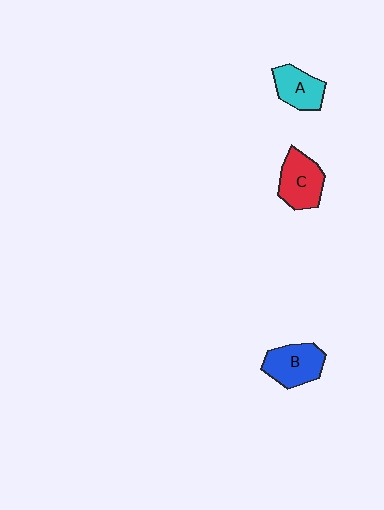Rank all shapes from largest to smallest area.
From largest to smallest: B (blue), C (red), A (cyan).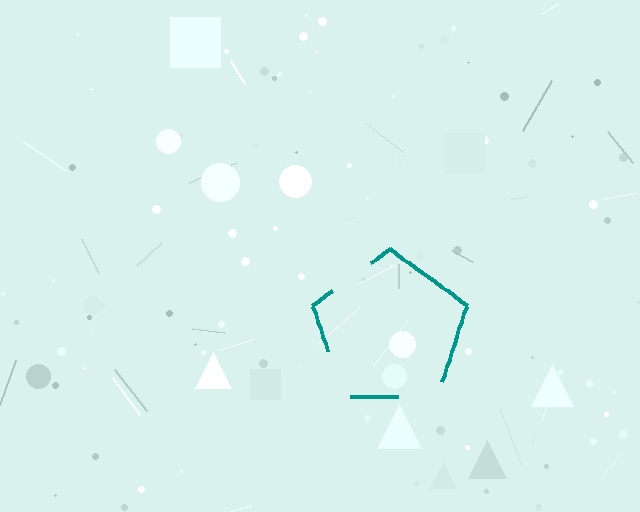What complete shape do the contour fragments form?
The contour fragments form a pentagon.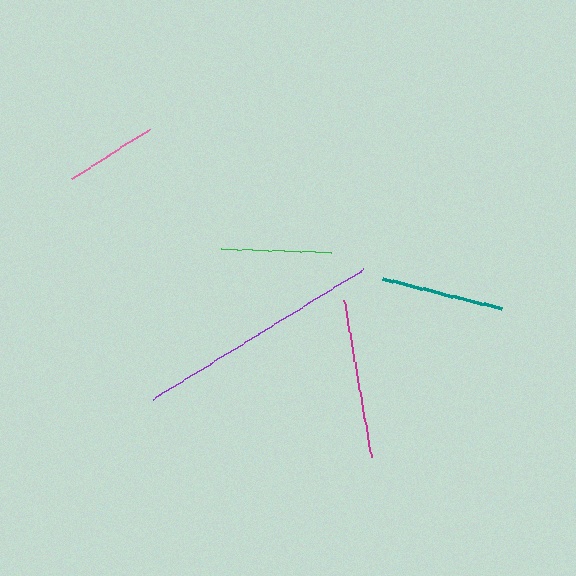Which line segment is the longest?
The purple line is the longest at approximately 248 pixels.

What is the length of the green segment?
The green segment is approximately 110 pixels long.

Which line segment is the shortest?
The pink line is the shortest at approximately 92 pixels.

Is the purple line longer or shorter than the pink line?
The purple line is longer than the pink line.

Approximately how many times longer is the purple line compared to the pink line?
The purple line is approximately 2.7 times the length of the pink line.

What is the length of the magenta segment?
The magenta segment is approximately 159 pixels long.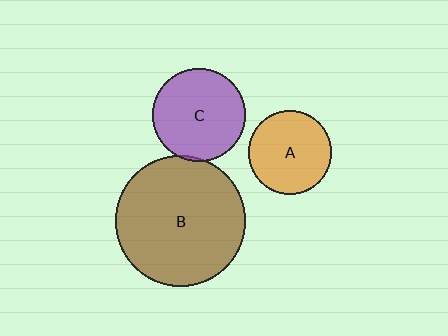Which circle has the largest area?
Circle B (brown).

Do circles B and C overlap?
Yes.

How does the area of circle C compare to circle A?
Approximately 1.3 times.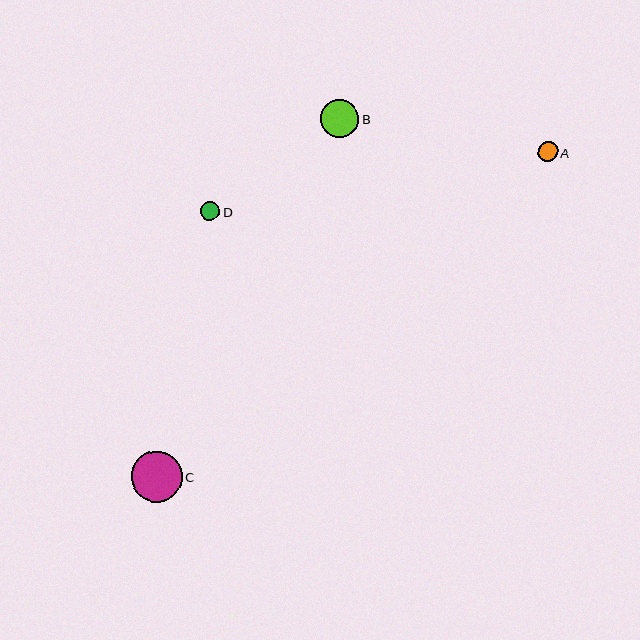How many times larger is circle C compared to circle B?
Circle C is approximately 1.3 times the size of circle B.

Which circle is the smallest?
Circle D is the smallest with a size of approximately 19 pixels.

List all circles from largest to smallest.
From largest to smallest: C, B, A, D.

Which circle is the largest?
Circle C is the largest with a size of approximately 50 pixels.